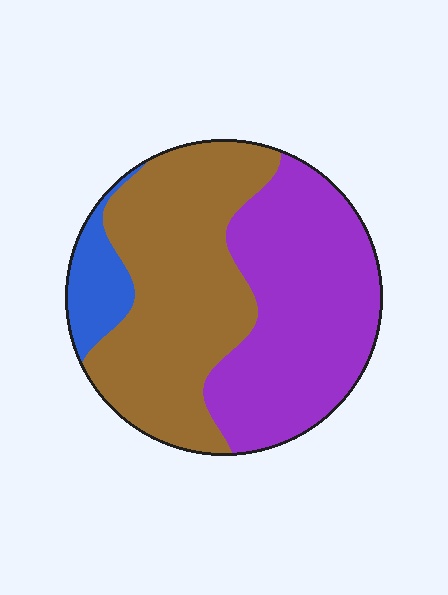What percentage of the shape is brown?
Brown covers roughly 45% of the shape.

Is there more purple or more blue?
Purple.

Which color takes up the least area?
Blue, at roughly 10%.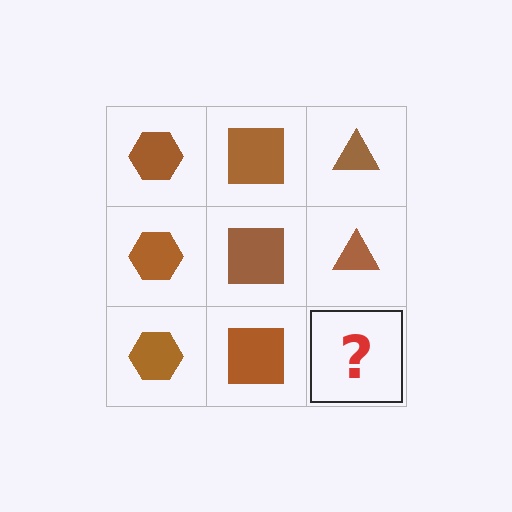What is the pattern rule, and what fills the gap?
The rule is that each column has a consistent shape. The gap should be filled with a brown triangle.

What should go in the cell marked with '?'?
The missing cell should contain a brown triangle.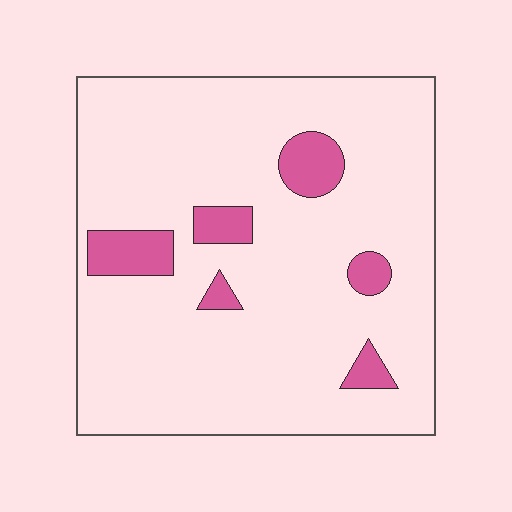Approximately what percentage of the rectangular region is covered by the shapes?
Approximately 10%.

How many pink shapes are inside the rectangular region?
6.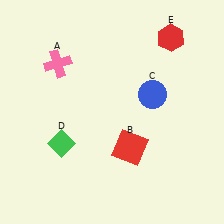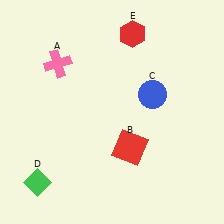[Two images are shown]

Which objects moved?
The objects that moved are: the green diamond (D), the red hexagon (E).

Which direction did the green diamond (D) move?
The green diamond (D) moved down.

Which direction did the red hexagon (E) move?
The red hexagon (E) moved left.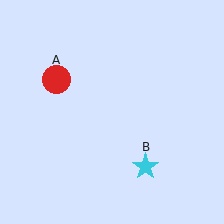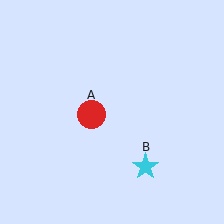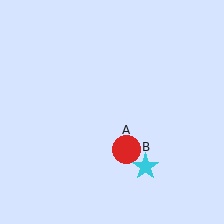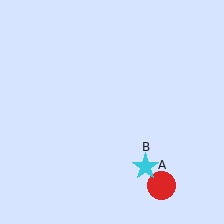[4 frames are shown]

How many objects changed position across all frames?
1 object changed position: red circle (object A).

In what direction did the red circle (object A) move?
The red circle (object A) moved down and to the right.